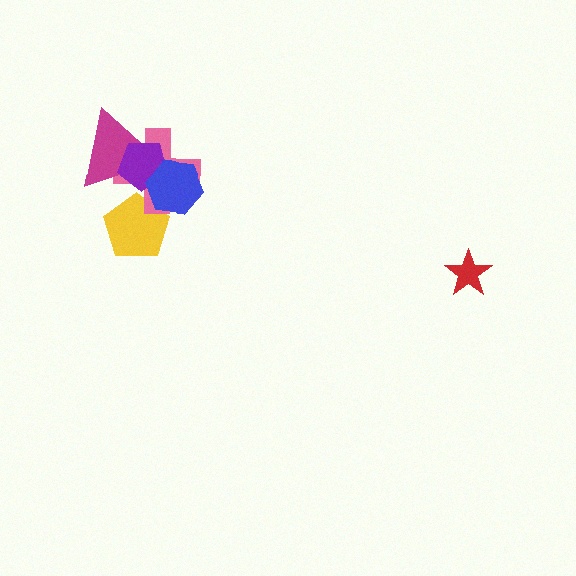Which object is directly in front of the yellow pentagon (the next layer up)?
The pink cross is directly in front of the yellow pentagon.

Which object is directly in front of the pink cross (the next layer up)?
The magenta triangle is directly in front of the pink cross.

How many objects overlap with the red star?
0 objects overlap with the red star.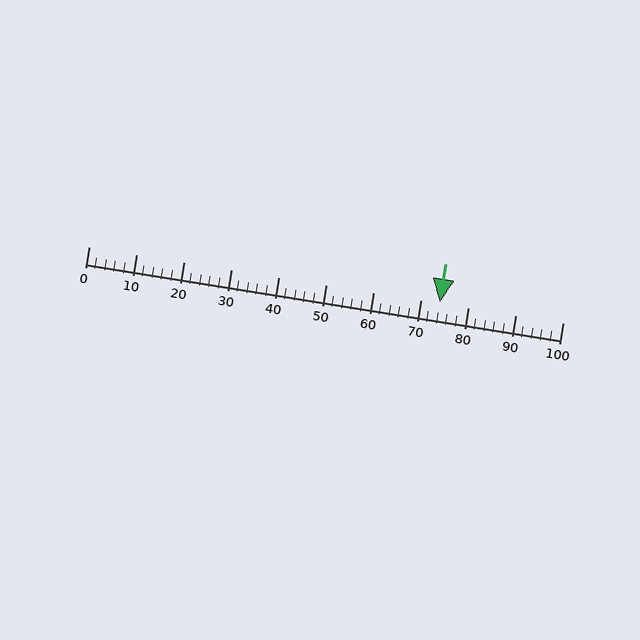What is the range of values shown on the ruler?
The ruler shows values from 0 to 100.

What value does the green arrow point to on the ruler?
The green arrow points to approximately 74.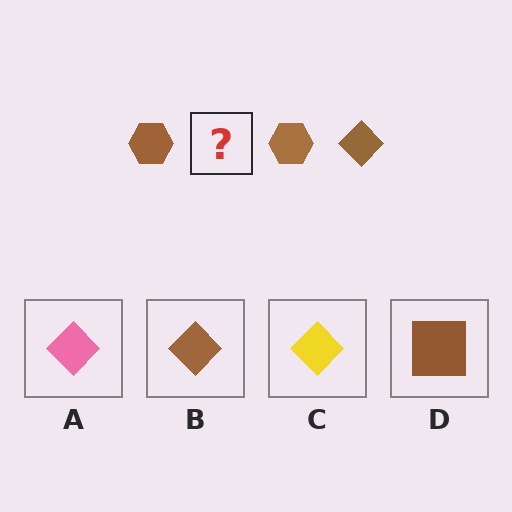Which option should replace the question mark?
Option B.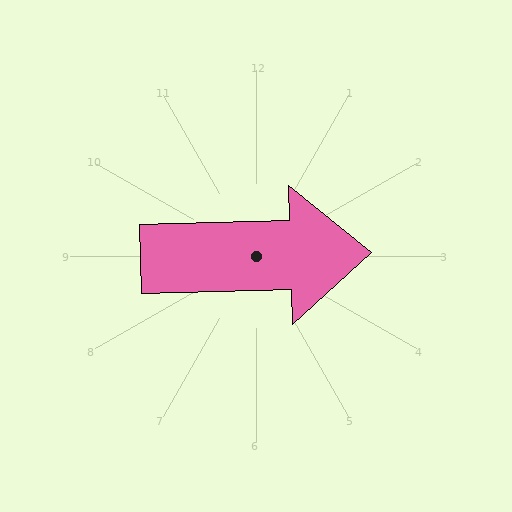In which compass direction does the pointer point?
East.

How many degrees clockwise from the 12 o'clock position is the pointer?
Approximately 88 degrees.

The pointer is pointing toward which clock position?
Roughly 3 o'clock.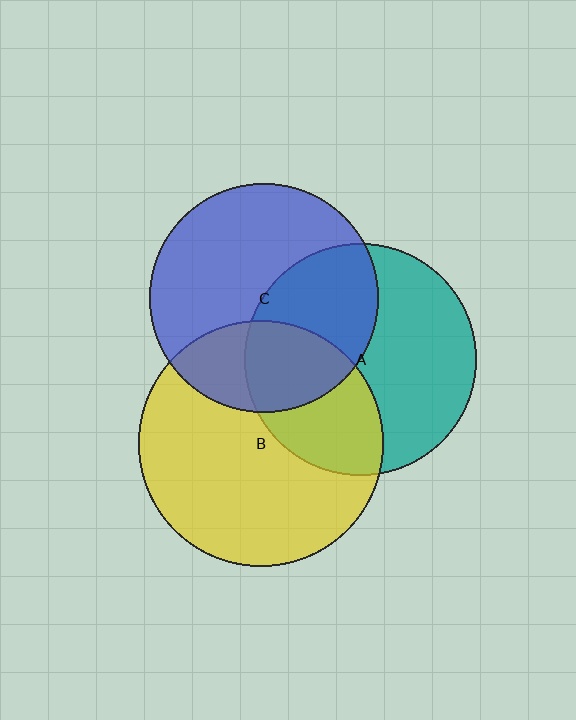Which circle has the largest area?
Circle B (yellow).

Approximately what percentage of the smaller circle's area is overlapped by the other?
Approximately 35%.